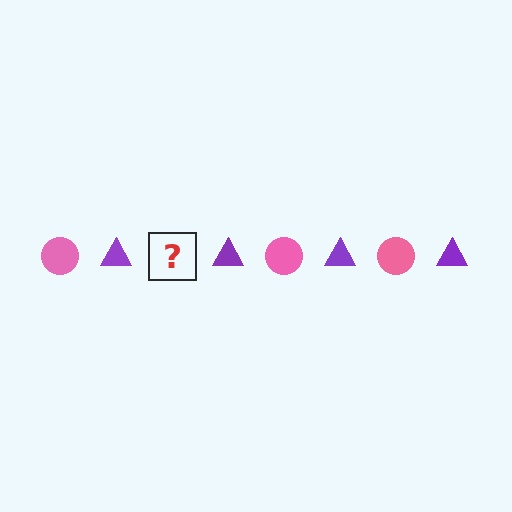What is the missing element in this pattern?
The missing element is a pink circle.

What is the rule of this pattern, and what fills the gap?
The rule is that the pattern alternates between pink circle and purple triangle. The gap should be filled with a pink circle.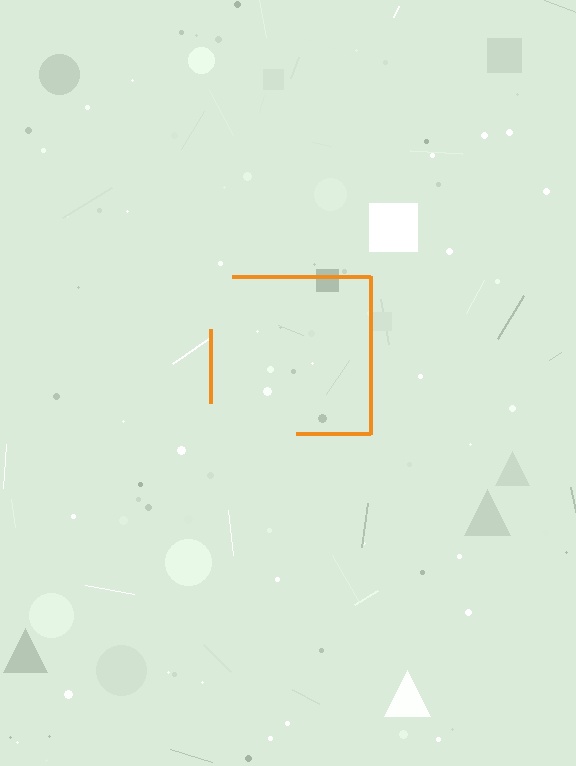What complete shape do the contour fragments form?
The contour fragments form a square.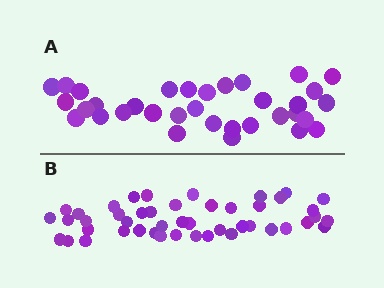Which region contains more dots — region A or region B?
Region B (the bottom region) has more dots.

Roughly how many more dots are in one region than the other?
Region B has roughly 12 or so more dots than region A.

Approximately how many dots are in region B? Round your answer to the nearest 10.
About 50 dots. (The exact count is 46, which rounds to 50.)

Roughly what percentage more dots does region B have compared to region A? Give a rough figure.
About 35% more.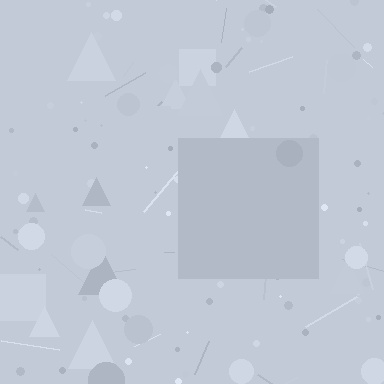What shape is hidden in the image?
A square is hidden in the image.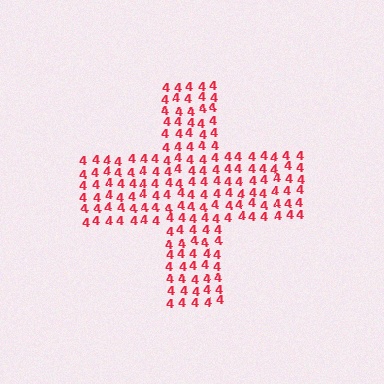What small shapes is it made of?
It is made of small digit 4's.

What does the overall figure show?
The overall figure shows a cross.